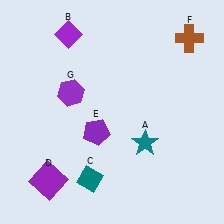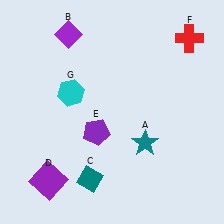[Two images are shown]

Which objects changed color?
F changed from brown to red. G changed from purple to cyan.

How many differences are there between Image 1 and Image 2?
There are 2 differences between the two images.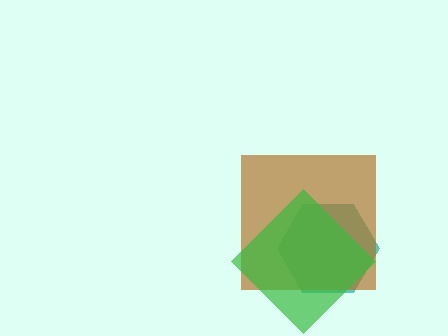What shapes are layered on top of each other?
The layered shapes are: a teal hexagon, a brown square, a green diamond.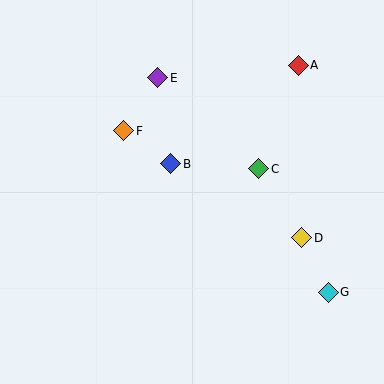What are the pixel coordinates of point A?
Point A is at (298, 65).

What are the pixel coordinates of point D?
Point D is at (302, 238).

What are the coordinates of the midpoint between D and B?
The midpoint between D and B is at (236, 201).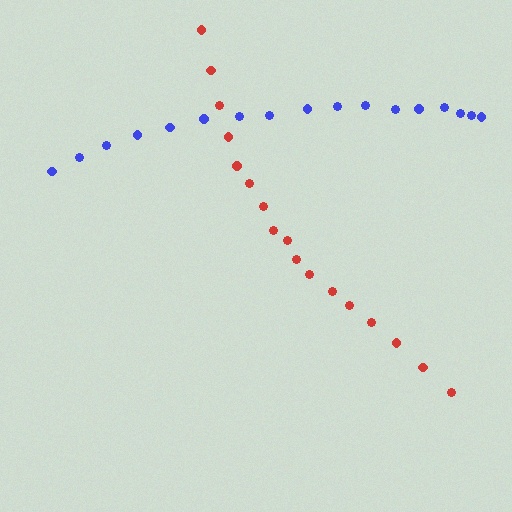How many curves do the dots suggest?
There are 2 distinct paths.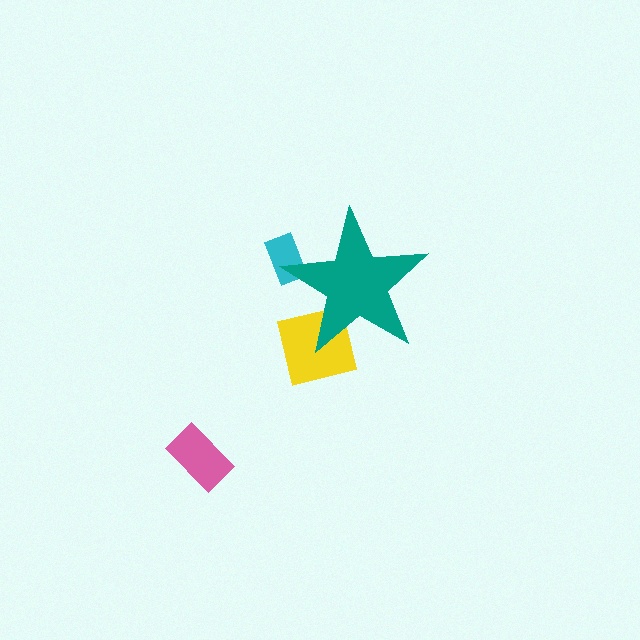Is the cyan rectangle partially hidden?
Yes, the cyan rectangle is partially hidden behind the teal star.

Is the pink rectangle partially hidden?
No, the pink rectangle is fully visible.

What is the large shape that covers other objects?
A teal star.